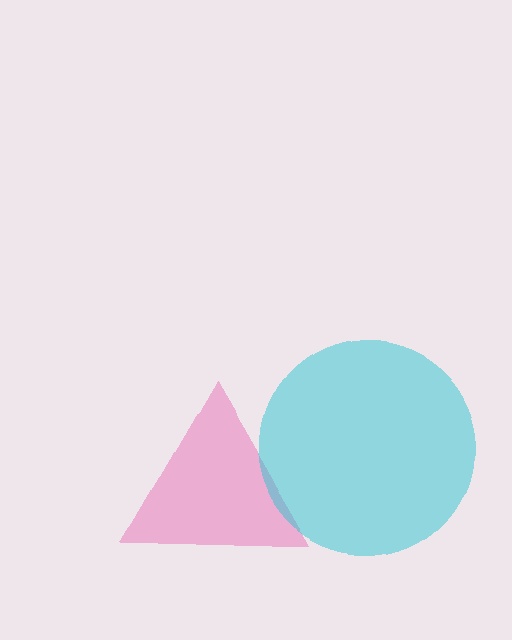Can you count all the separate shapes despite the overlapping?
Yes, there are 2 separate shapes.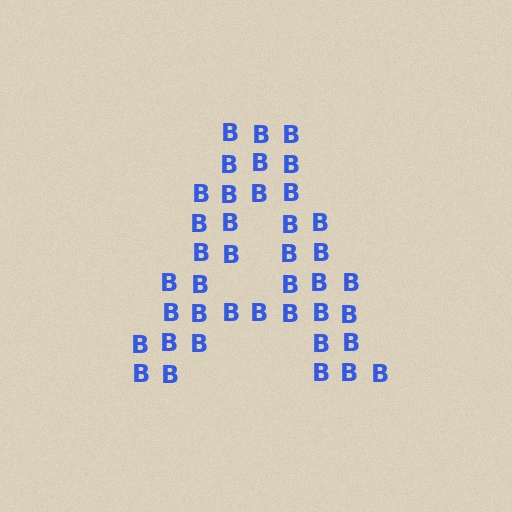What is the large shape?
The large shape is the letter A.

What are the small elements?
The small elements are letter B's.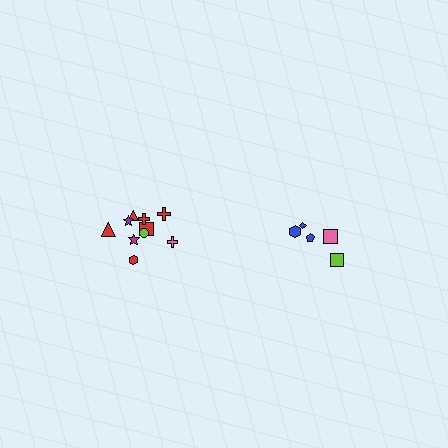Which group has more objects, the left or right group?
The left group.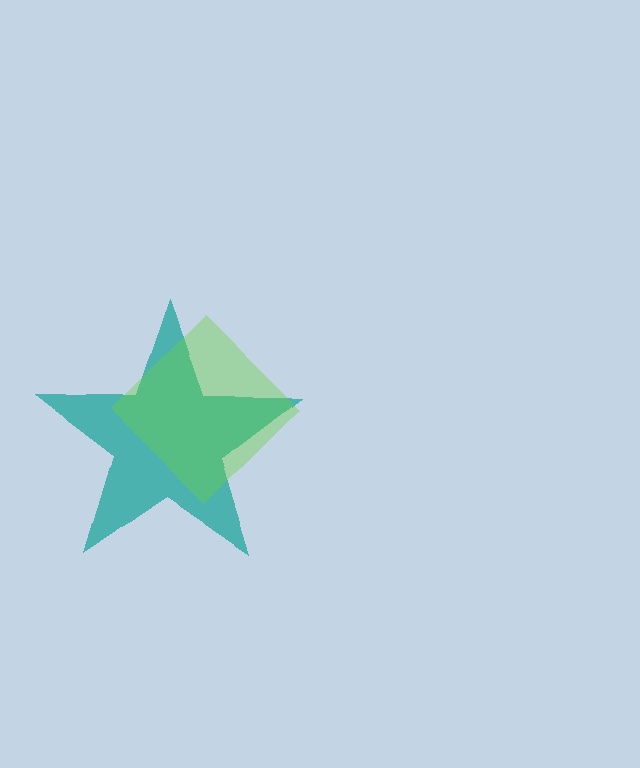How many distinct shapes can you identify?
There are 2 distinct shapes: a teal star, a lime diamond.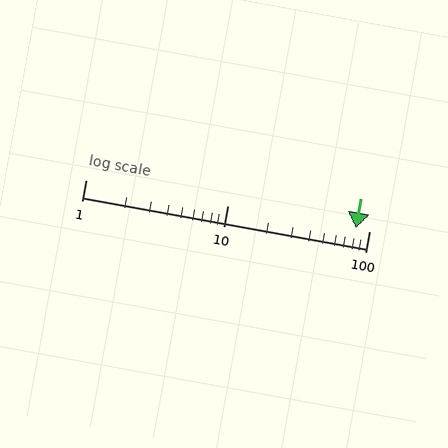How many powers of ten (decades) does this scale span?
The scale spans 2 decades, from 1 to 100.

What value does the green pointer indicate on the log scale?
The pointer indicates approximately 80.